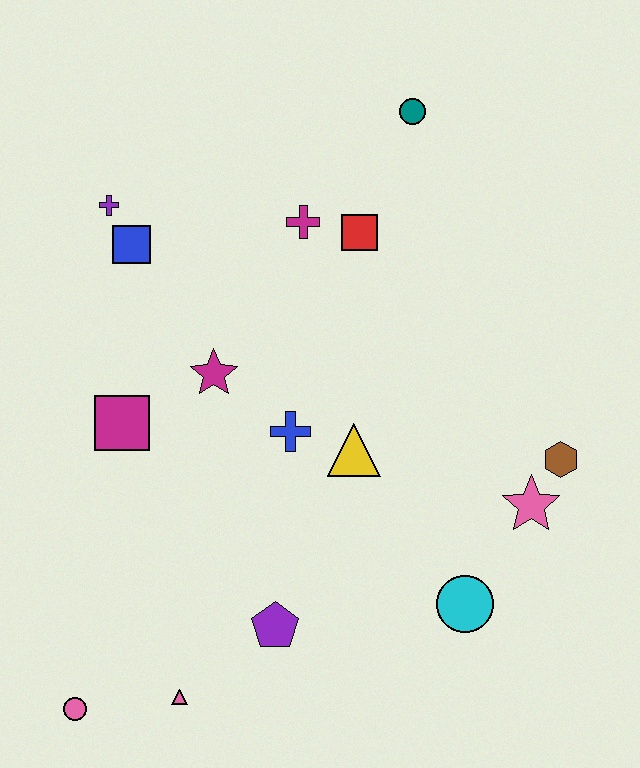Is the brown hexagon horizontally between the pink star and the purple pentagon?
No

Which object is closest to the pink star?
The brown hexagon is closest to the pink star.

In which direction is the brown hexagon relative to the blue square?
The brown hexagon is to the right of the blue square.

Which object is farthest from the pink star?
The purple cross is farthest from the pink star.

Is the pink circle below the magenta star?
Yes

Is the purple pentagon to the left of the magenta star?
No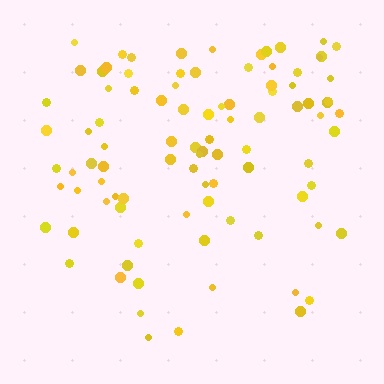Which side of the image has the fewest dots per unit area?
The bottom.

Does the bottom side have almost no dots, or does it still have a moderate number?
Still a moderate number, just noticeably fewer than the top.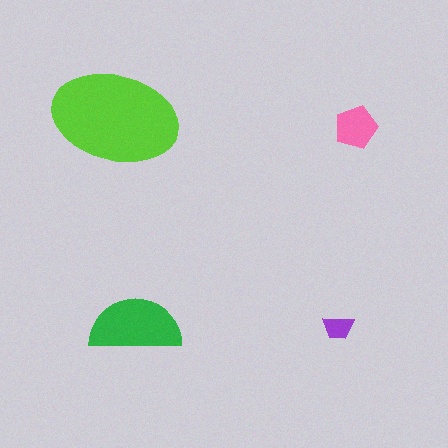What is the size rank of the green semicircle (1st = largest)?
2nd.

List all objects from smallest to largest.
The purple trapezoid, the pink pentagon, the green semicircle, the lime ellipse.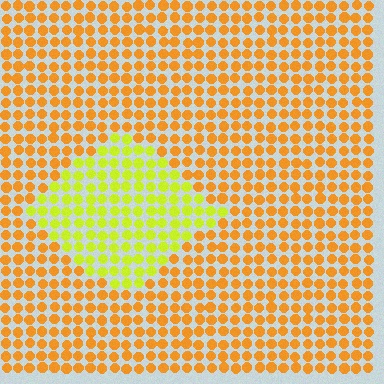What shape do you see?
I see a diamond.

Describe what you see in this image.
The image is filled with small orange elements in a uniform arrangement. A diamond-shaped region is visible where the elements are tinted to a slightly different hue, forming a subtle color boundary.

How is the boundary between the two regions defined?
The boundary is defined purely by a slight shift in hue (about 40 degrees). Spacing, size, and orientation are identical on both sides.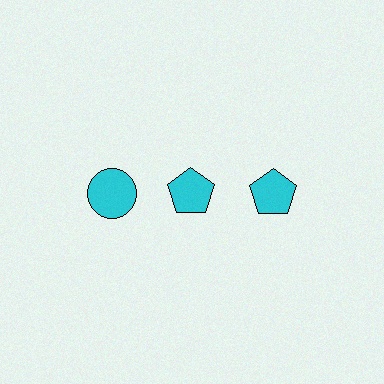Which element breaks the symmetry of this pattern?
The cyan circle in the top row, leftmost column breaks the symmetry. All other shapes are cyan pentagons.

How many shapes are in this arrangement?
There are 3 shapes arranged in a grid pattern.